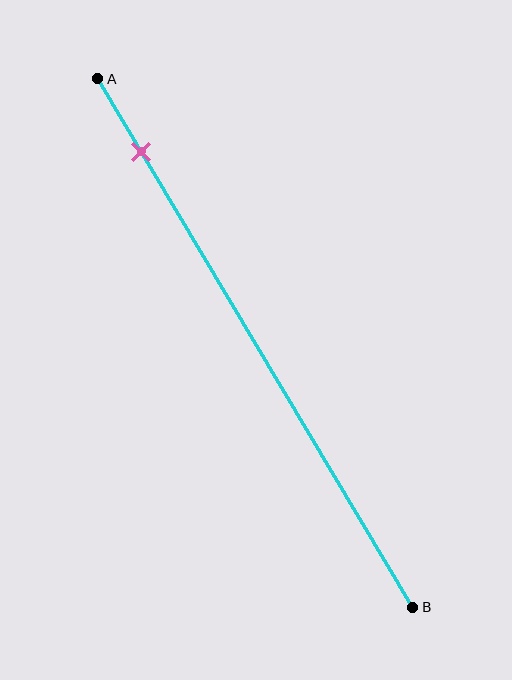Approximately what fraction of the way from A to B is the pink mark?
The pink mark is approximately 15% of the way from A to B.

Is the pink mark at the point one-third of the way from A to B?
No, the mark is at about 15% from A, not at the 33% one-third point.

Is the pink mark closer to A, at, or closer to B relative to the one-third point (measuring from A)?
The pink mark is closer to point A than the one-third point of segment AB.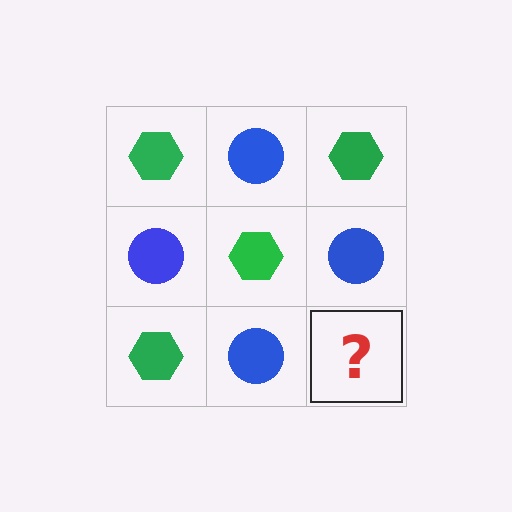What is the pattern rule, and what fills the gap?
The rule is that it alternates green hexagon and blue circle in a checkerboard pattern. The gap should be filled with a green hexagon.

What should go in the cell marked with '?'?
The missing cell should contain a green hexagon.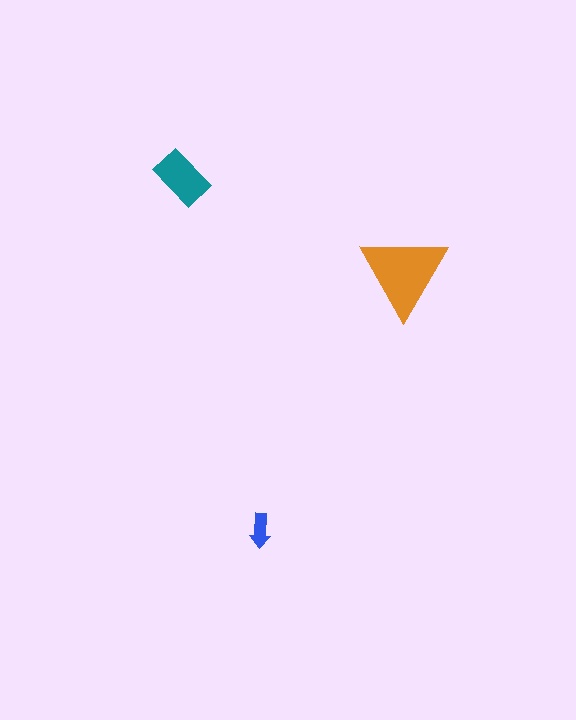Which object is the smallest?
The blue arrow.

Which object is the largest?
The orange triangle.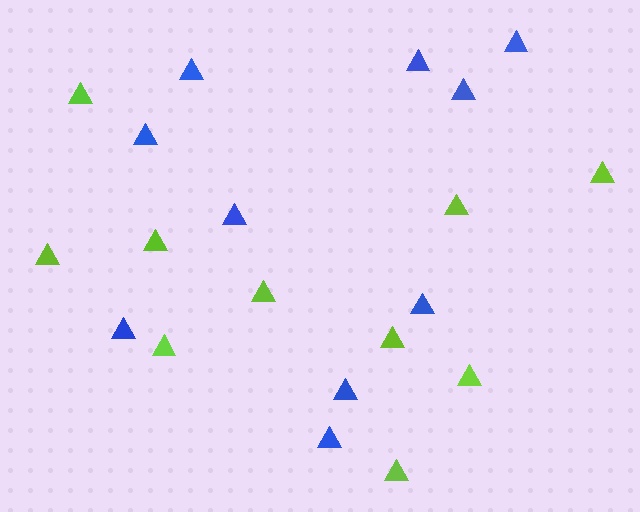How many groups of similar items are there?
There are 2 groups: one group of lime triangles (10) and one group of blue triangles (10).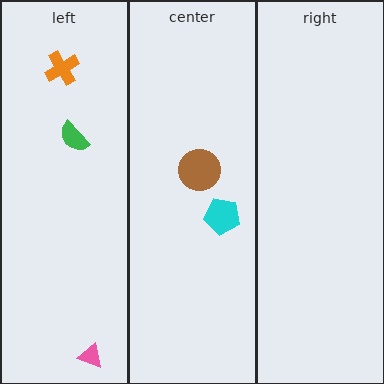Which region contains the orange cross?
The left region.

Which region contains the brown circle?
The center region.